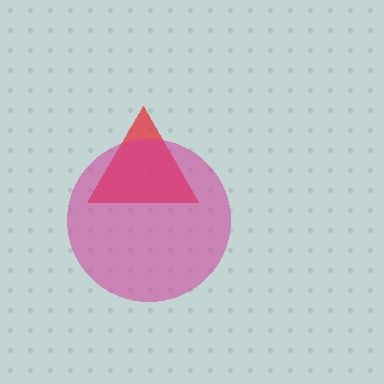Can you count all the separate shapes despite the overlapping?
Yes, there are 2 separate shapes.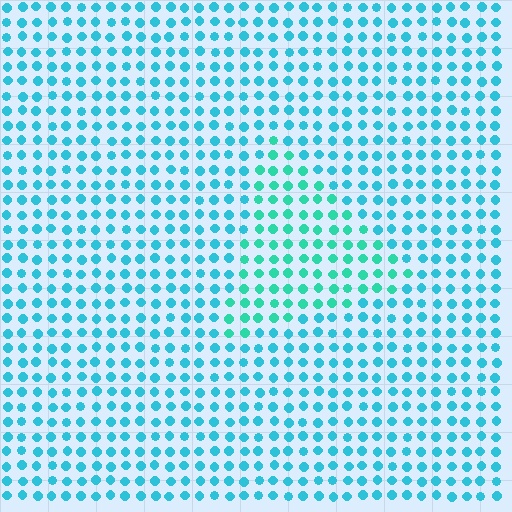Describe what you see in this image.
The image is filled with small cyan elements in a uniform arrangement. A triangle-shaped region is visible where the elements are tinted to a slightly different hue, forming a subtle color boundary.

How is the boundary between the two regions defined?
The boundary is defined purely by a slight shift in hue (about 25 degrees). Spacing, size, and orientation are identical on both sides.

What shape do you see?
I see a triangle.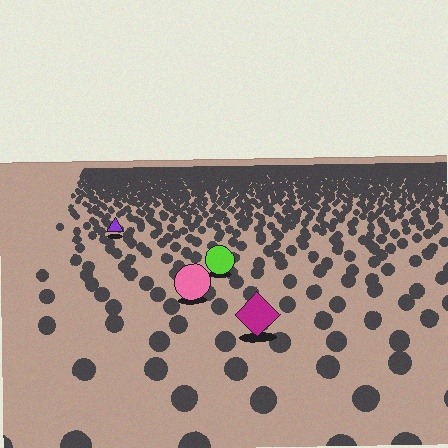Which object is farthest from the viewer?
The purple triangle is farthest from the viewer. It appears smaller and the ground texture around it is denser.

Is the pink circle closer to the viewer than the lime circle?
Yes. The pink circle is closer — you can tell from the texture gradient: the ground texture is coarser near it.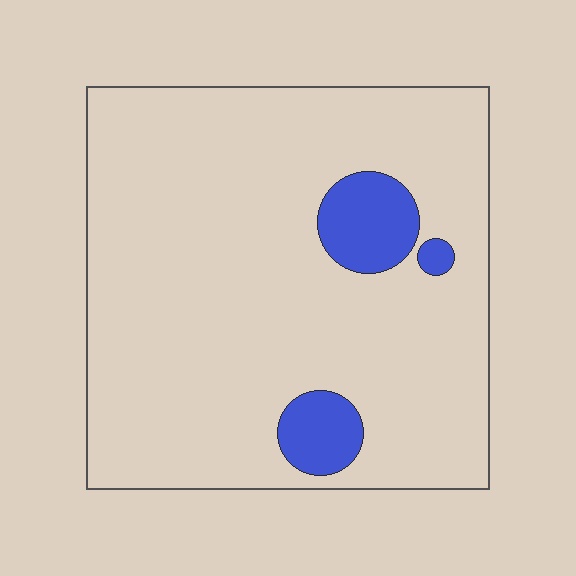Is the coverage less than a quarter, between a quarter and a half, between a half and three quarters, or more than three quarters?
Less than a quarter.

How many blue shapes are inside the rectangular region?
3.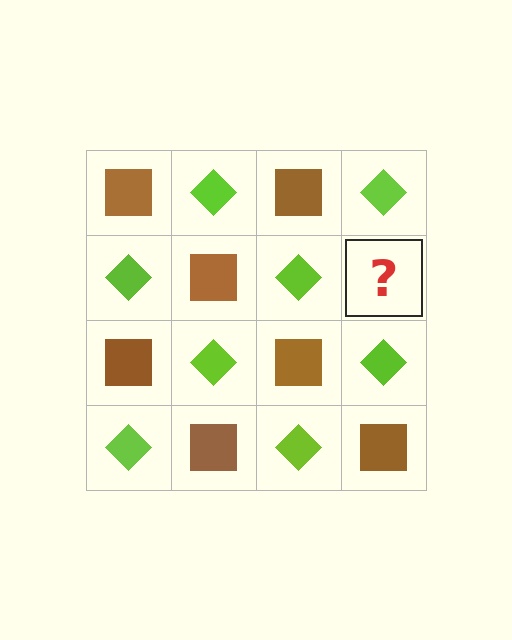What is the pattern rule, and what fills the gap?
The rule is that it alternates brown square and lime diamond in a checkerboard pattern. The gap should be filled with a brown square.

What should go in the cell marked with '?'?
The missing cell should contain a brown square.